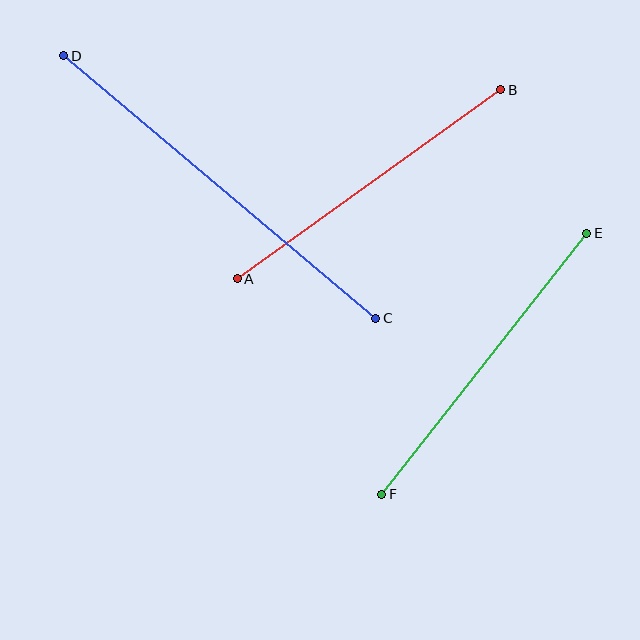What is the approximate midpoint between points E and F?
The midpoint is at approximately (484, 364) pixels.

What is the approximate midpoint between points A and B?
The midpoint is at approximately (369, 184) pixels.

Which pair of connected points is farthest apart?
Points C and D are farthest apart.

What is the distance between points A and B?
The distance is approximately 324 pixels.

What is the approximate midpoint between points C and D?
The midpoint is at approximately (220, 187) pixels.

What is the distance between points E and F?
The distance is approximately 332 pixels.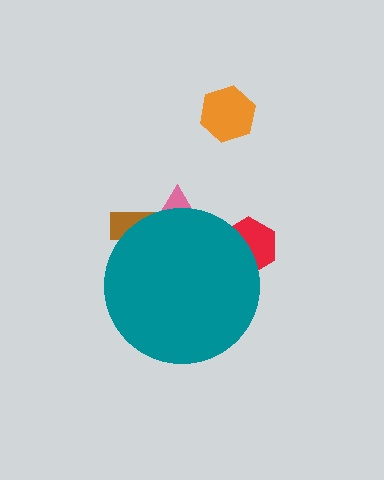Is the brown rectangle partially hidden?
Yes, the brown rectangle is partially hidden behind the teal circle.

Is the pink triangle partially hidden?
Yes, the pink triangle is partially hidden behind the teal circle.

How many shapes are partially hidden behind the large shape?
3 shapes are partially hidden.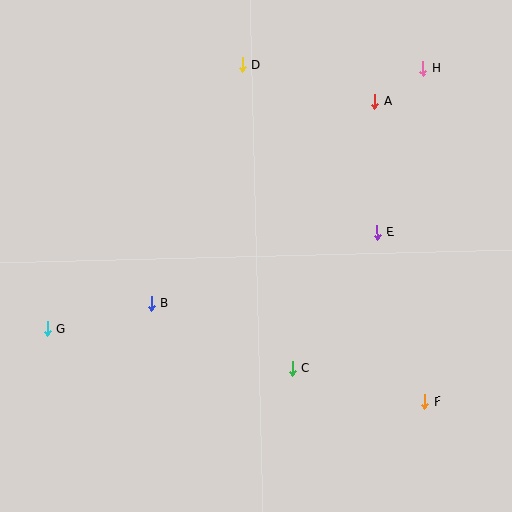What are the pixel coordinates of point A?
Point A is at (375, 101).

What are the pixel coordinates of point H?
Point H is at (423, 69).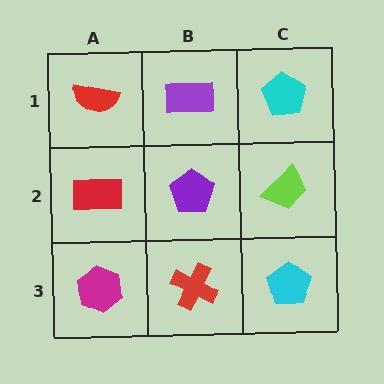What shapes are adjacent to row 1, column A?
A red rectangle (row 2, column A), a purple rectangle (row 1, column B).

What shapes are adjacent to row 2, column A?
A red semicircle (row 1, column A), a magenta hexagon (row 3, column A), a purple pentagon (row 2, column B).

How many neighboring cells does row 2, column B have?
4.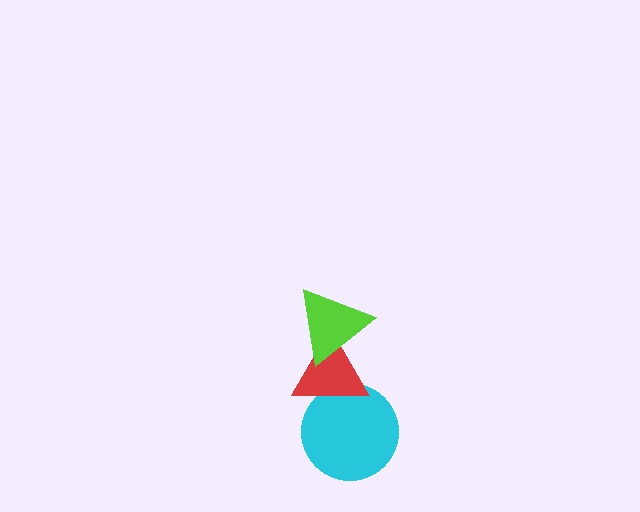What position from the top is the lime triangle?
The lime triangle is 1st from the top.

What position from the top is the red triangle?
The red triangle is 2nd from the top.